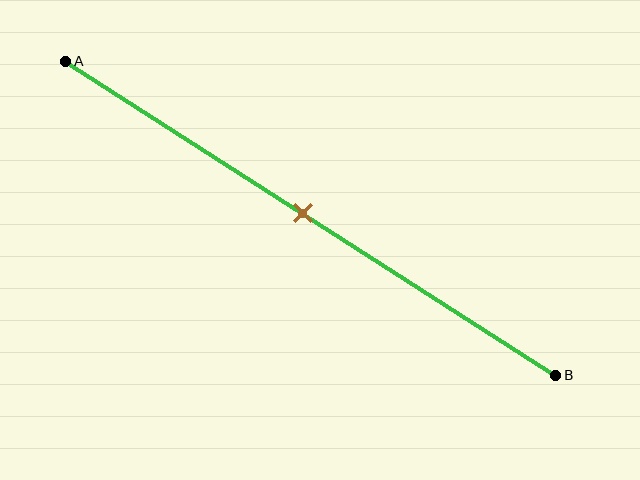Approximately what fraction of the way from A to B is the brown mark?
The brown mark is approximately 50% of the way from A to B.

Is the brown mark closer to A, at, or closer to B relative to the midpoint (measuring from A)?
The brown mark is approximately at the midpoint of segment AB.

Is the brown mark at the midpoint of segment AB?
Yes, the mark is approximately at the midpoint.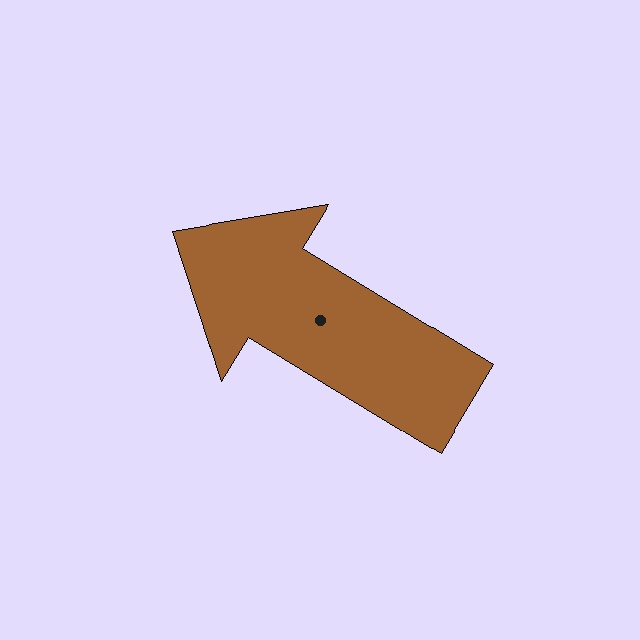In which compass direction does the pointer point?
Northwest.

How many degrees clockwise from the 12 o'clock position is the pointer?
Approximately 301 degrees.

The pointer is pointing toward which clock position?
Roughly 10 o'clock.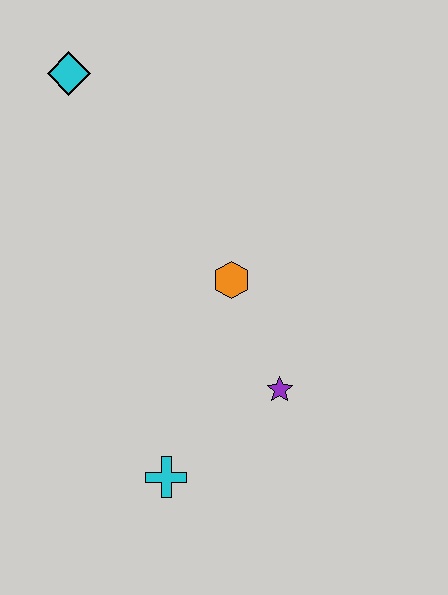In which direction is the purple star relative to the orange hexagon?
The purple star is below the orange hexagon.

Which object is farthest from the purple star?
The cyan diamond is farthest from the purple star.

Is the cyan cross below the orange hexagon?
Yes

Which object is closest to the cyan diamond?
The orange hexagon is closest to the cyan diamond.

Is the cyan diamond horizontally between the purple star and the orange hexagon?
No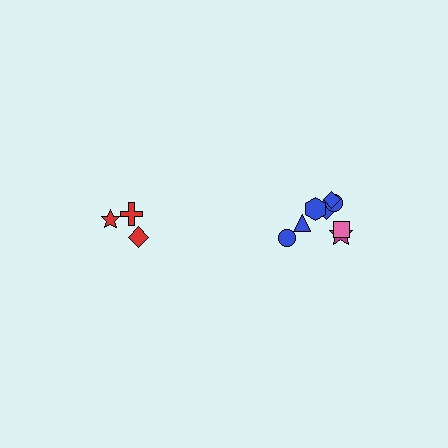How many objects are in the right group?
There are 8 objects.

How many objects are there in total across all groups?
There are 11 objects.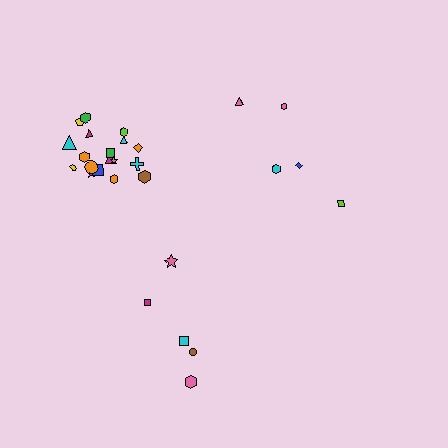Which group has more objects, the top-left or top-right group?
The top-left group.